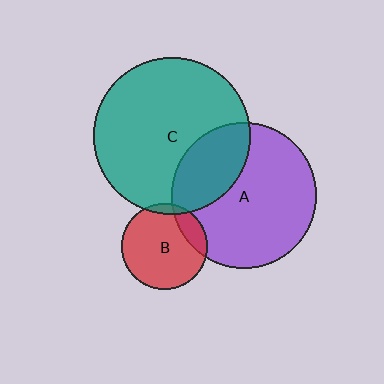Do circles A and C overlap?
Yes.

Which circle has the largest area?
Circle C (teal).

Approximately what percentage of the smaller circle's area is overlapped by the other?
Approximately 30%.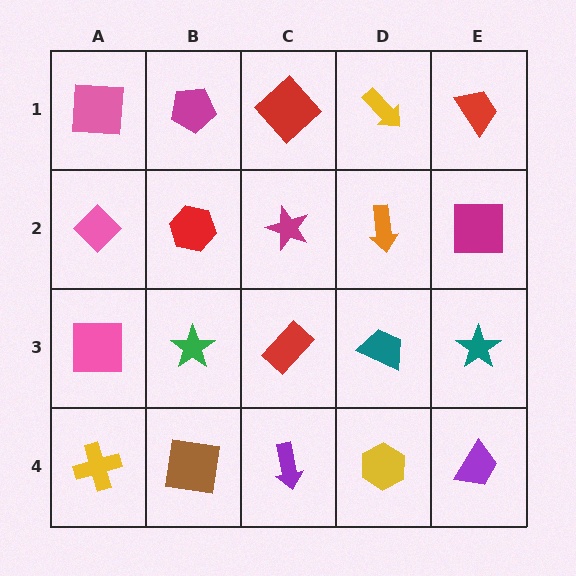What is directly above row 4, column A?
A pink square.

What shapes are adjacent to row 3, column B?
A red hexagon (row 2, column B), a brown square (row 4, column B), a pink square (row 3, column A), a red rectangle (row 3, column C).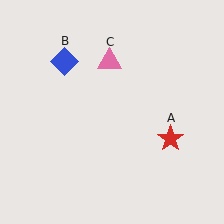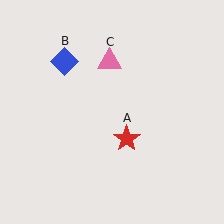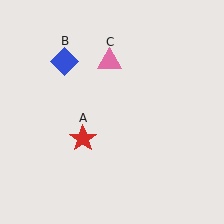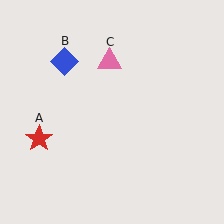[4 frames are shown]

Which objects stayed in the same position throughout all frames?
Blue diamond (object B) and pink triangle (object C) remained stationary.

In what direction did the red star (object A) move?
The red star (object A) moved left.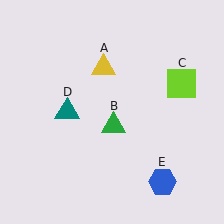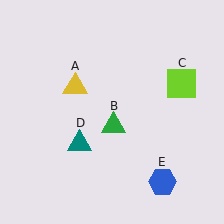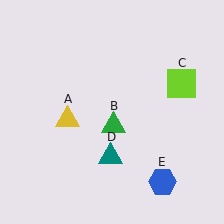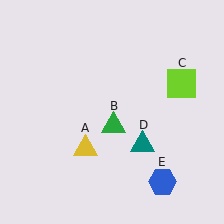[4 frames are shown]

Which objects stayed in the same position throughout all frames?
Green triangle (object B) and lime square (object C) and blue hexagon (object E) remained stationary.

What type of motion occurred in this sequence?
The yellow triangle (object A), teal triangle (object D) rotated counterclockwise around the center of the scene.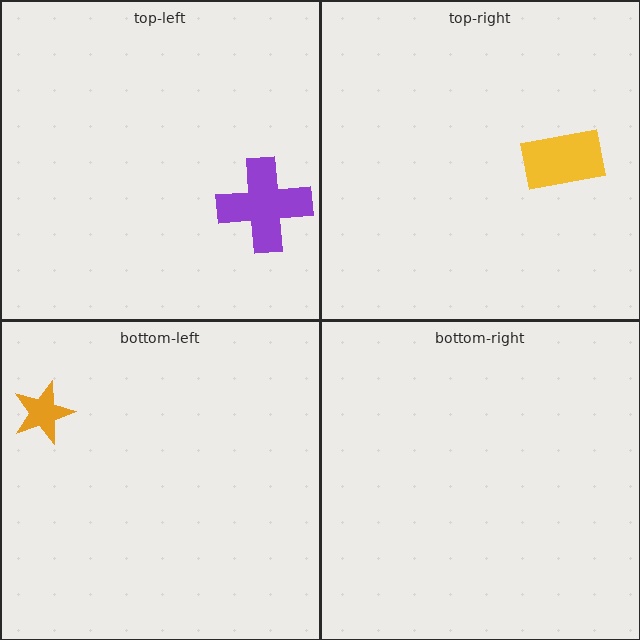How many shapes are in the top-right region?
1.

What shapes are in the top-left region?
The purple cross.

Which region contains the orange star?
The bottom-left region.